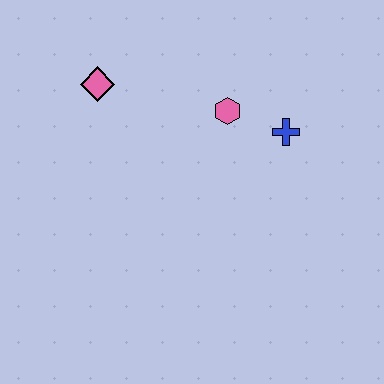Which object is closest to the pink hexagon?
The blue cross is closest to the pink hexagon.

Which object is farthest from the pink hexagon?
The pink diamond is farthest from the pink hexagon.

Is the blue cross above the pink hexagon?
No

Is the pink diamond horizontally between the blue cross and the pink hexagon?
No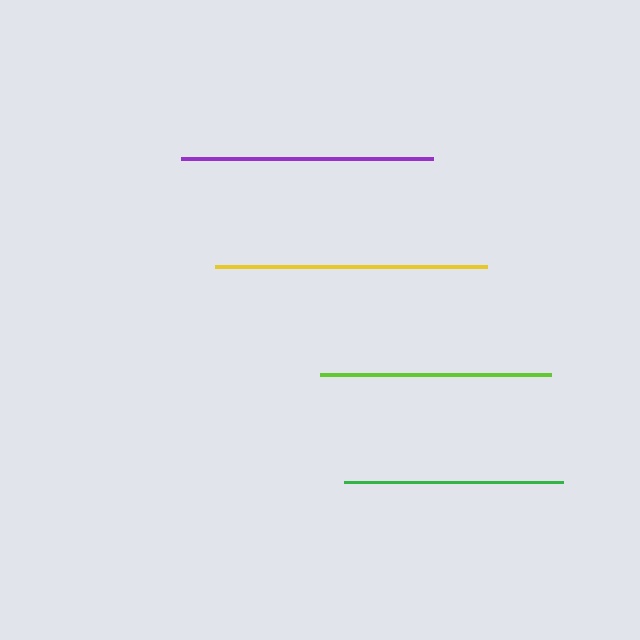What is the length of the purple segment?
The purple segment is approximately 253 pixels long.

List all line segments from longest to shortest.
From longest to shortest: yellow, purple, lime, green.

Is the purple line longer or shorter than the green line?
The purple line is longer than the green line.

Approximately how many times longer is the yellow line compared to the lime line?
The yellow line is approximately 1.2 times the length of the lime line.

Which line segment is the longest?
The yellow line is the longest at approximately 272 pixels.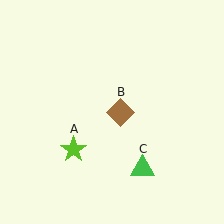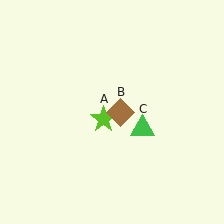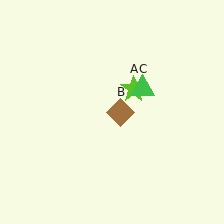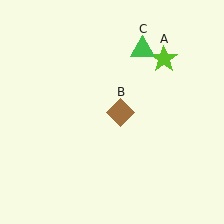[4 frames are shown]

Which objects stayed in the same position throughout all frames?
Brown diamond (object B) remained stationary.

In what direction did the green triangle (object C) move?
The green triangle (object C) moved up.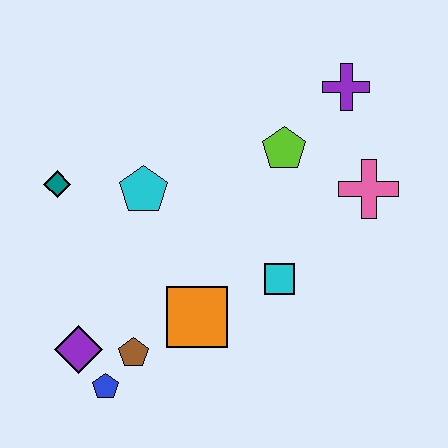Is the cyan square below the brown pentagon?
No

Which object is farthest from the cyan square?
The teal diamond is farthest from the cyan square.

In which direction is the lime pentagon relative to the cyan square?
The lime pentagon is above the cyan square.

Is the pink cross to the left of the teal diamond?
No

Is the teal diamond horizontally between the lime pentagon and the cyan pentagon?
No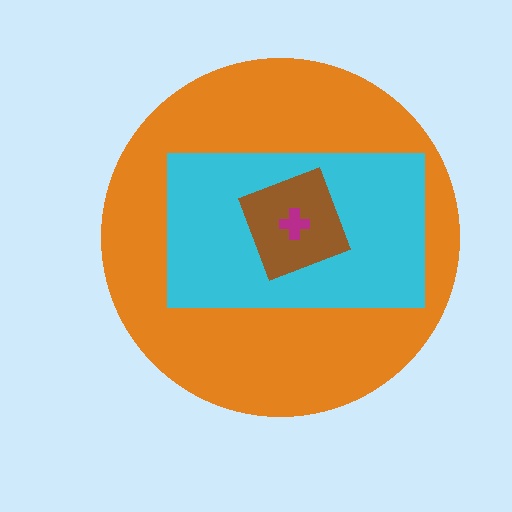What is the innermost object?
The magenta cross.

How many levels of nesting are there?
4.